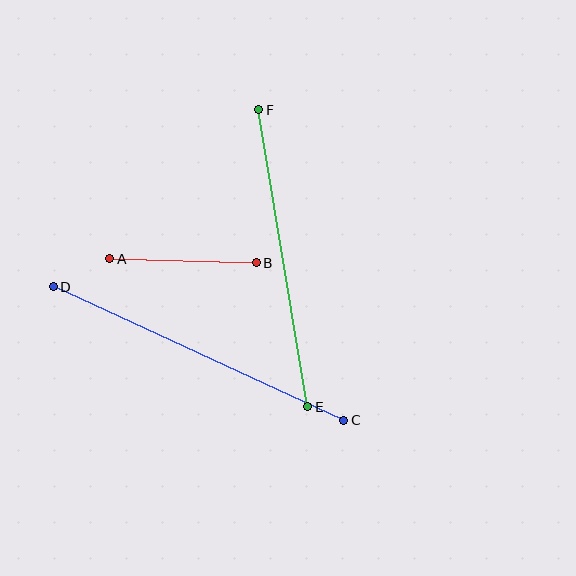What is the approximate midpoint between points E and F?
The midpoint is at approximately (283, 258) pixels.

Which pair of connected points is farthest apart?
Points C and D are farthest apart.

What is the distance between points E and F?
The distance is approximately 301 pixels.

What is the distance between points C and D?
The distance is approximately 320 pixels.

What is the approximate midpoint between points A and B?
The midpoint is at approximately (183, 261) pixels.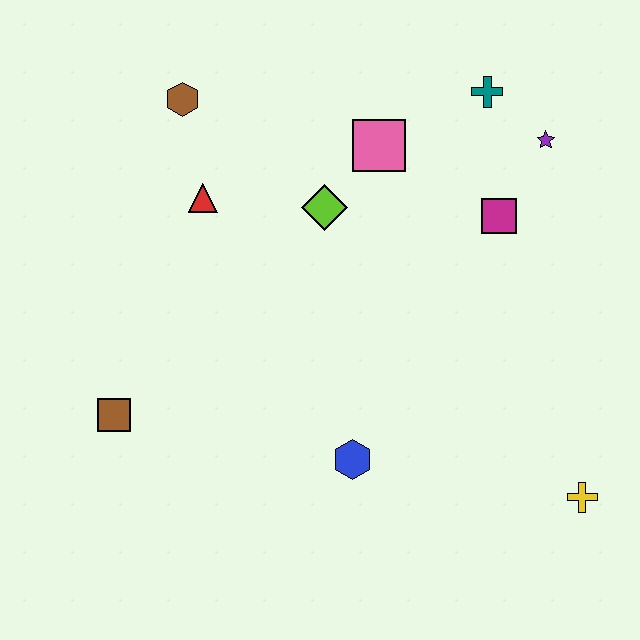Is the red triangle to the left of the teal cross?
Yes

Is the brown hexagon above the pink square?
Yes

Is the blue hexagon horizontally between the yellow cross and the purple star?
No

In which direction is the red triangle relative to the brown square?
The red triangle is above the brown square.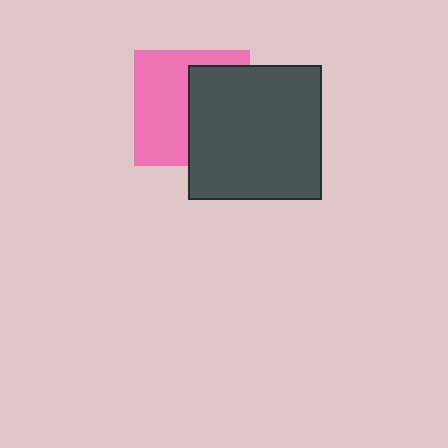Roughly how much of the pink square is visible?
About half of it is visible (roughly 54%).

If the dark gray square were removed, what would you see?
You would see the complete pink square.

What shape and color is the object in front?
The object in front is a dark gray square.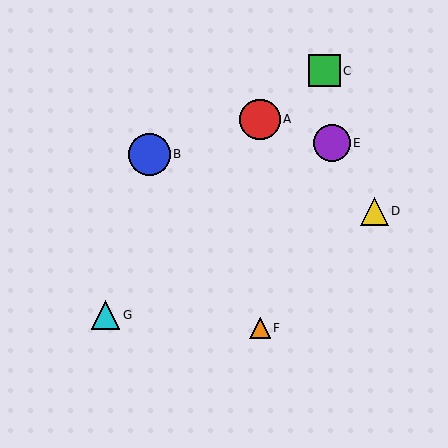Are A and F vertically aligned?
Yes, both are at x≈260.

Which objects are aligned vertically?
Objects A, F are aligned vertically.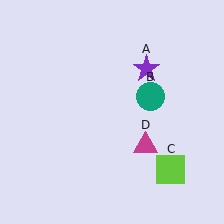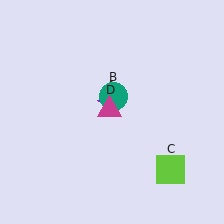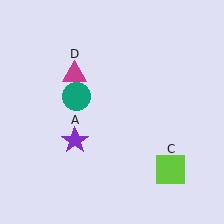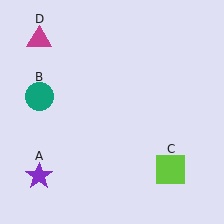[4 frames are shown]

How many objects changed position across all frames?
3 objects changed position: purple star (object A), teal circle (object B), magenta triangle (object D).